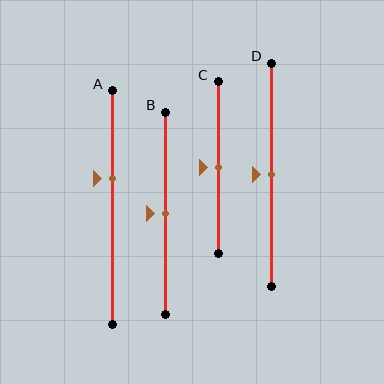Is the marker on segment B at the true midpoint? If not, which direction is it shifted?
Yes, the marker on segment B is at the true midpoint.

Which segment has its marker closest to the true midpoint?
Segment B has its marker closest to the true midpoint.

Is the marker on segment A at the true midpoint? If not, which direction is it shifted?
No, the marker on segment A is shifted upward by about 13% of the segment length.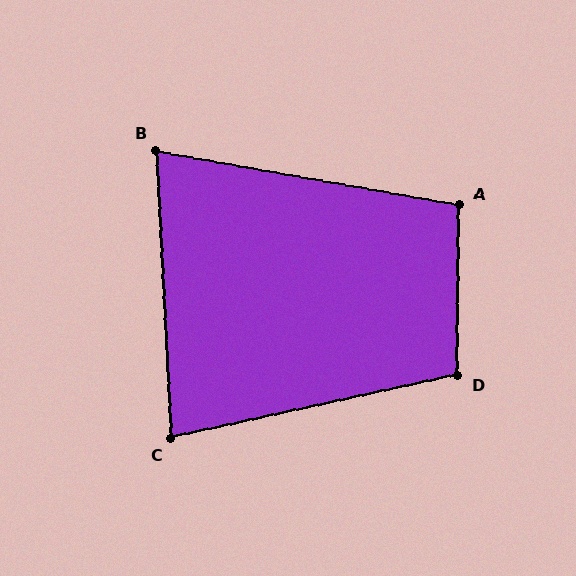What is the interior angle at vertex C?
Approximately 81 degrees (acute).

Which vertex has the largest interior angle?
D, at approximately 103 degrees.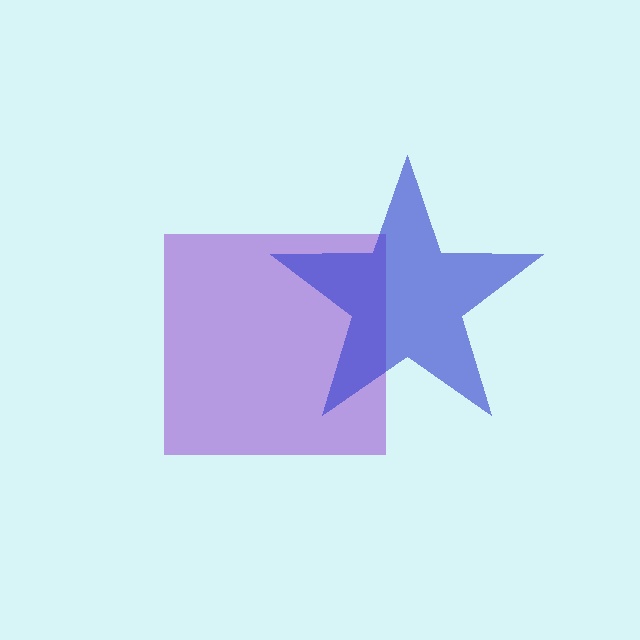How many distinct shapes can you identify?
There are 2 distinct shapes: a purple square, a blue star.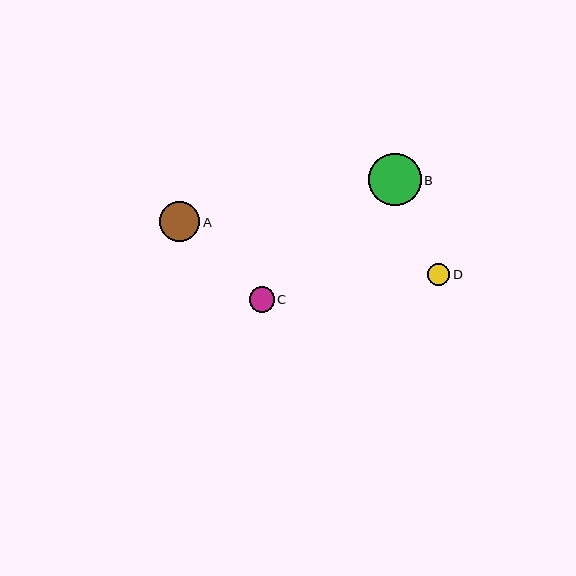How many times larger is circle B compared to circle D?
Circle B is approximately 2.4 times the size of circle D.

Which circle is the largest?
Circle B is the largest with a size of approximately 53 pixels.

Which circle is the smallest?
Circle D is the smallest with a size of approximately 22 pixels.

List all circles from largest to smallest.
From largest to smallest: B, A, C, D.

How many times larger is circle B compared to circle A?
Circle B is approximately 1.3 times the size of circle A.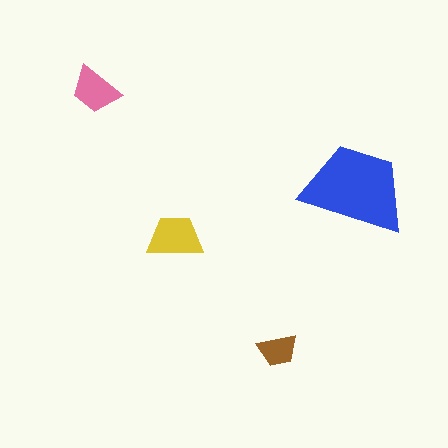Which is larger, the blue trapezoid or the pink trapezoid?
The blue one.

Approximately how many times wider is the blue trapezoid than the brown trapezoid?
About 2.5 times wider.